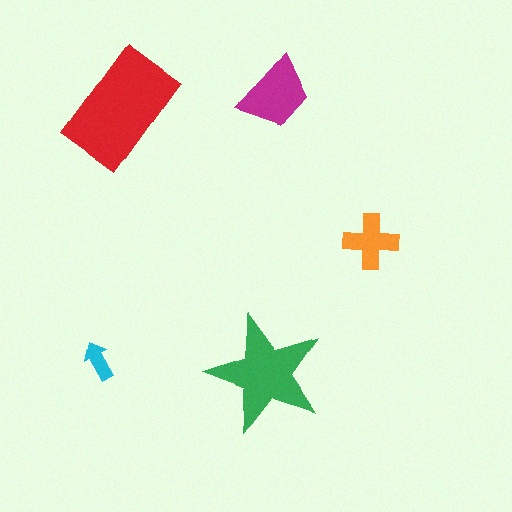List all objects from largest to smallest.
The red rectangle, the green star, the magenta trapezoid, the orange cross, the cyan arrow.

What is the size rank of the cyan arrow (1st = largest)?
5th.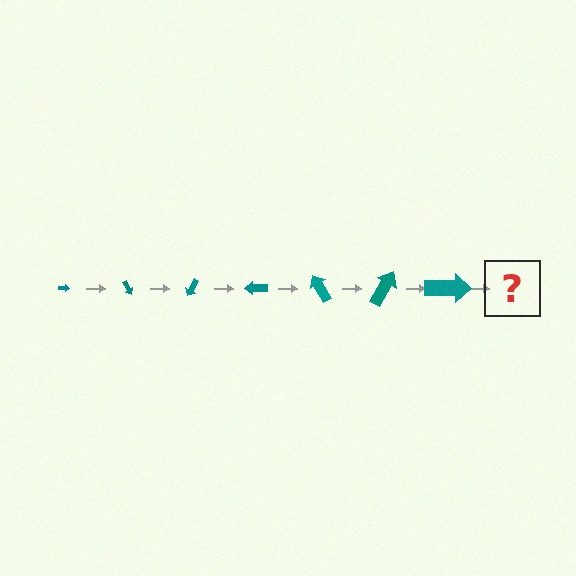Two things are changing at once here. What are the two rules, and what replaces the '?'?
The two rules are that the arrow grows larger each step and it rotates 60 degrees each step. The '?' should be an arrow, larger than the previous one and rotated 420 degrees from the start.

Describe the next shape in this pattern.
It should be an arrow, larger than the previous one and rotated 420 degrees from the start.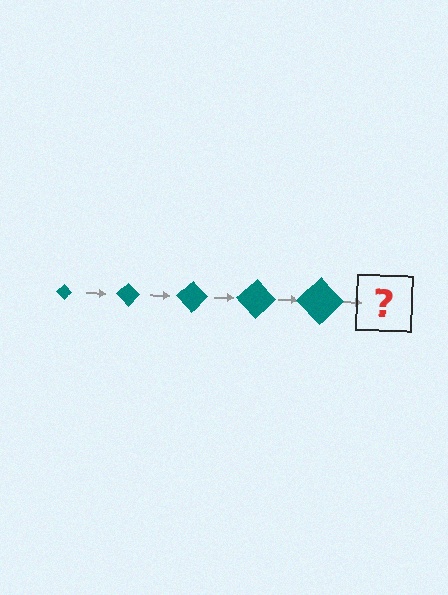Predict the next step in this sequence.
The next step is a teal diamond, larger than the previous one.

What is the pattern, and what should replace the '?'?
The pattern is that the diamond gets progressively larger each step. The '?' should be a teal diamond, larger than the previous one.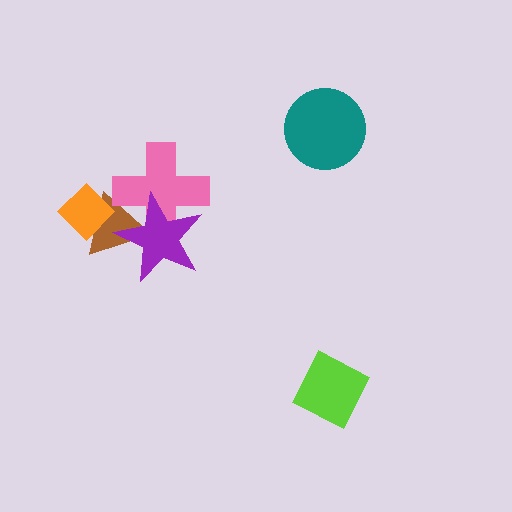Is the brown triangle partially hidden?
Yes, it is partially covered by another shape.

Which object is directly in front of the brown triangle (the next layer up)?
The orange diamond is directly in front of the brown triangle.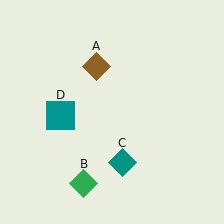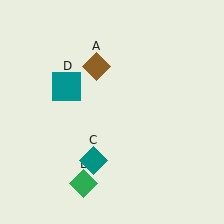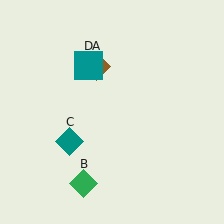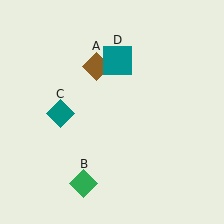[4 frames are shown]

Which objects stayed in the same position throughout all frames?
Brown diamond (object A) and green diamond (object B) remained stationary.